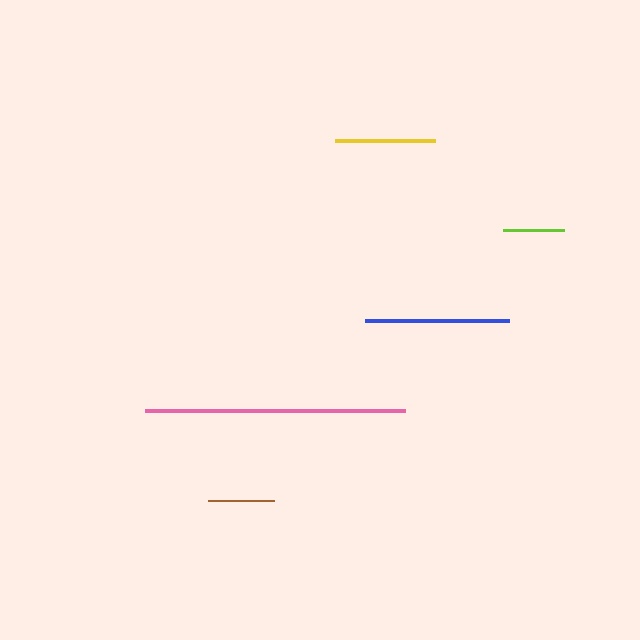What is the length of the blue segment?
The blue segment is approximately 145 pixels long.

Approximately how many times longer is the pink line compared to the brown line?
The pink line is approximately 3.9 times the length of the brown line.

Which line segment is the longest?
The pink line is the longest at approximately 260 pixels.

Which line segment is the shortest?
The lime line is the shortest at approximately 61 pixels.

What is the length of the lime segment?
The lime segment is approximately 61 pixels long.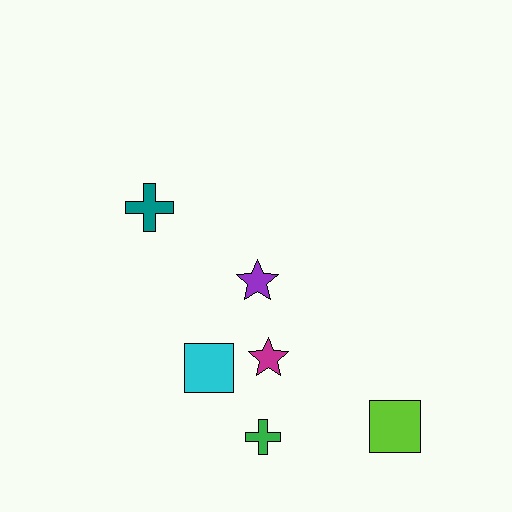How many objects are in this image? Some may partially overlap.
There are 6 objects.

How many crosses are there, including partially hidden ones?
There are 2 crosses.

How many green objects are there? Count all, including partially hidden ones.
There is 1 green object.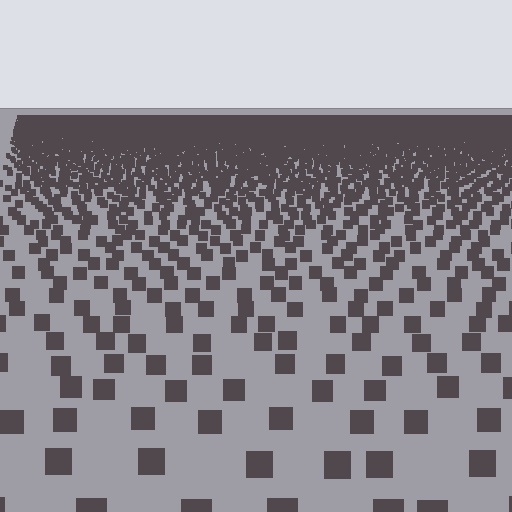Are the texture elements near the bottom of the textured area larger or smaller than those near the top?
Larger. Near the bottom, elements are closer to the viewer and appear at a bigger on-screen size.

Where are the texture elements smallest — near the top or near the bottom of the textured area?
Near the top.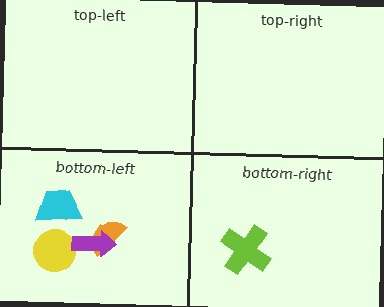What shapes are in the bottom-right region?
The lime cross.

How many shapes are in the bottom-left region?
4.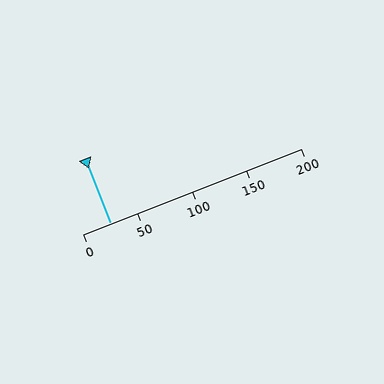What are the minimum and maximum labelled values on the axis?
The axis runs from 0 to 200.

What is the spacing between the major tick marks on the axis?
The major ticks are spaced 50 apart.